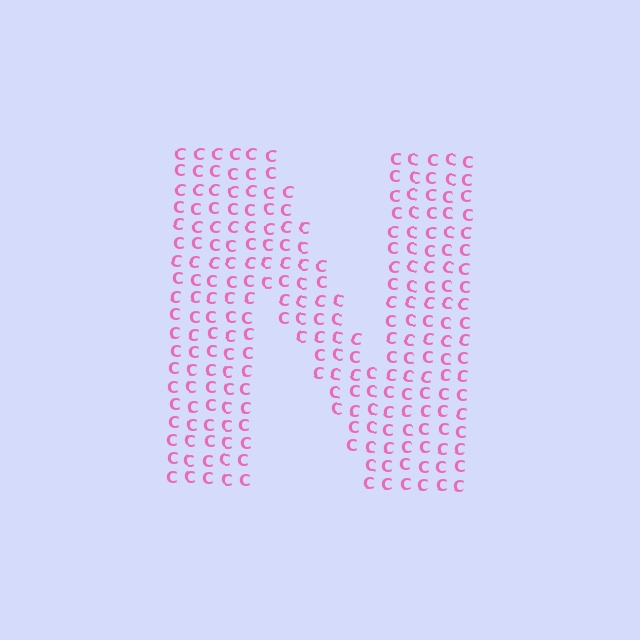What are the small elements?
The small elements are letter C's.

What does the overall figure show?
The overall figure shows the letter N.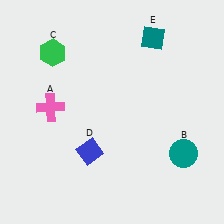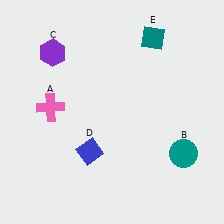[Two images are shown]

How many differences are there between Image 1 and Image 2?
There is 1 difference between the two images.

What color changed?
The hexagon (C) changed from green in Image 1 to purple in Image 2.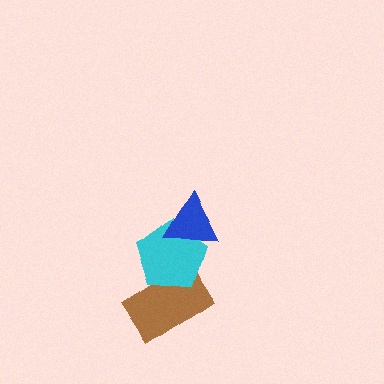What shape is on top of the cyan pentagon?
The blue triangle is on top of the cyan pentagon.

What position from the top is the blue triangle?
The blue triangle is 1st from the top.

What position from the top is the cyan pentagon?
The cyan pentagon is 2nd from the top.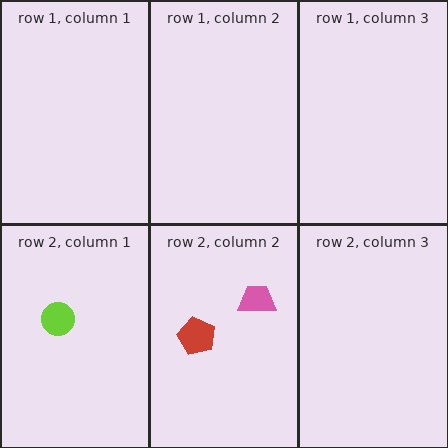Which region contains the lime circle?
The row 2, column 1 region.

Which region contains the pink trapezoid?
The row 2, column 2 region.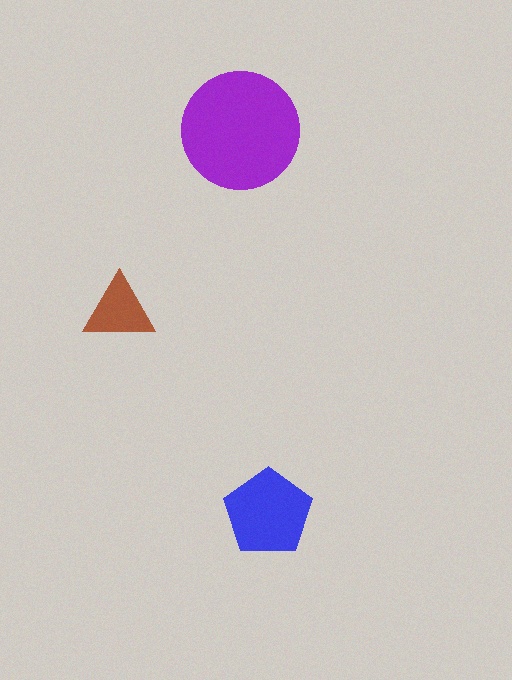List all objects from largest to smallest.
The purple circle, the blue pentagon, the brown triangle.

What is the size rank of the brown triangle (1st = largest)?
3rd.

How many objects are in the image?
There are 3 objects in the image.